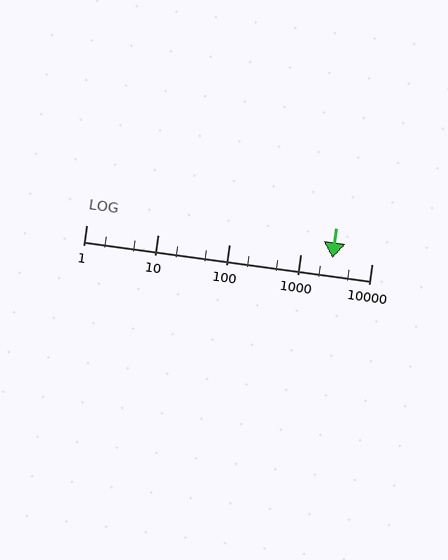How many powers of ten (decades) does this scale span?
The scale spans 4 decades, from 1 to 10000.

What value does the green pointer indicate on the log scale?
The pointer indicates approximately 2800.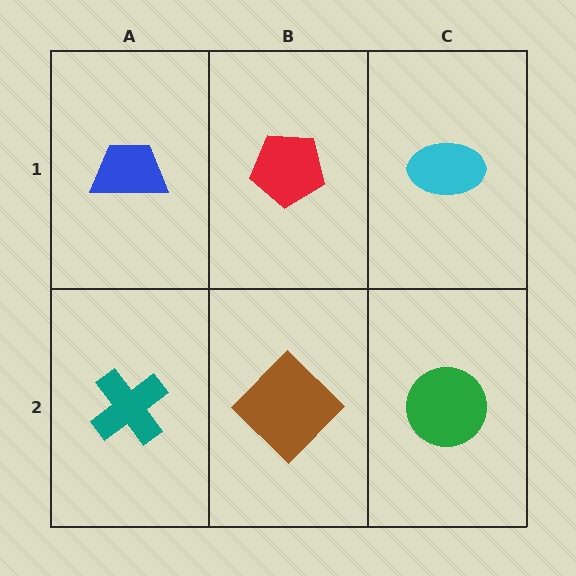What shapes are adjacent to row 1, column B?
A brown diamond (row 2, column B), a blue trapezoid (row 1, column A), a cyan ellipse (row 1, column C).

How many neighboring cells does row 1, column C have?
2.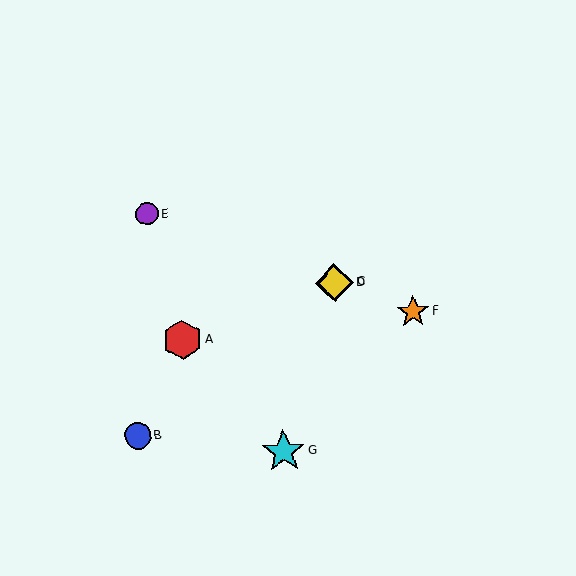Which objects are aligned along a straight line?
Objects C, D, E, F are aligned along a straight line.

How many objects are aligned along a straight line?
4 objects (C, D, E, F) are aligned along a straight line.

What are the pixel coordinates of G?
Object G is at (283, 451).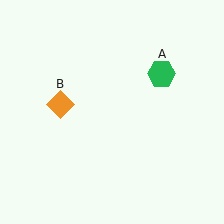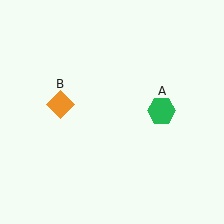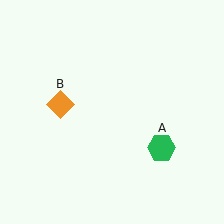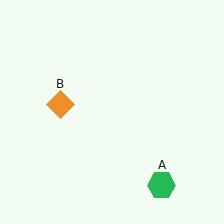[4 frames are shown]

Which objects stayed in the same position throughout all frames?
Orange diamond (object B) remained stationary.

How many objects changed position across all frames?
1 object changed position: green hexagon (object A).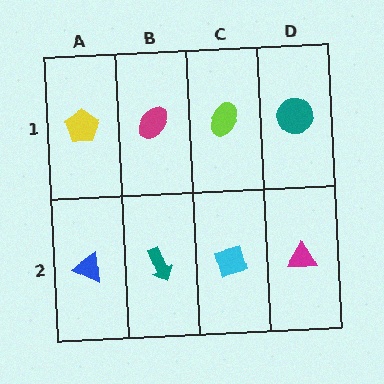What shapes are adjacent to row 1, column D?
A magenta triangle (row 2, column D), a lime ellipse (row 1, column C).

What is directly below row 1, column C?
A cyan diamond.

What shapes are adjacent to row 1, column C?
A cyan diamond (row 2, column C), a magenta ellipse (row 1, column B), a teal circle (row 1, column D).